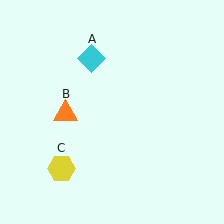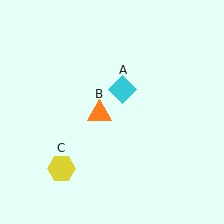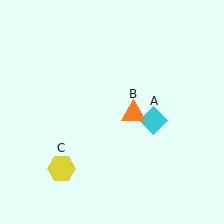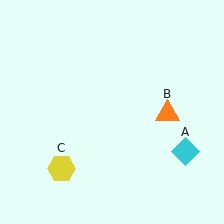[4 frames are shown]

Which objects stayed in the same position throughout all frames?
Yellow hexagon (object C) remained stationary.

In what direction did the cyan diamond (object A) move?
The cyan diamond (object A) moved down and to the right.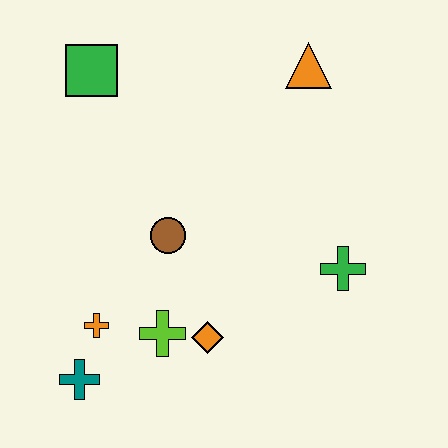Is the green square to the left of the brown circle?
Yes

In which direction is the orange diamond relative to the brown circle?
The orange diamond is below the brown circle.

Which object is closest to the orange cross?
The teal cross is closest to the orange cross.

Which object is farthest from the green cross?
The green square is farthest from the green cross.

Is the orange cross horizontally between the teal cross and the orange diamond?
Yes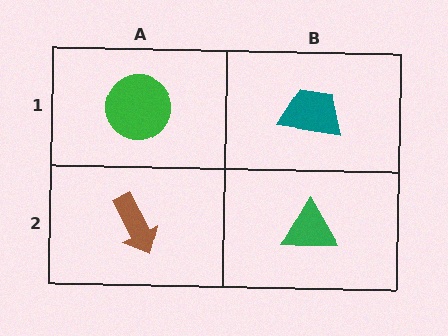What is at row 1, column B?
A teal trapezoid.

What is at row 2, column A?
A brown arrow.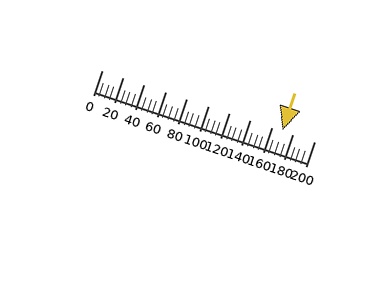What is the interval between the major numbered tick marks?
The major tick marks are spaced 20 units apart.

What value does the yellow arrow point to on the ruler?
The yellow arrow points to approximately 170.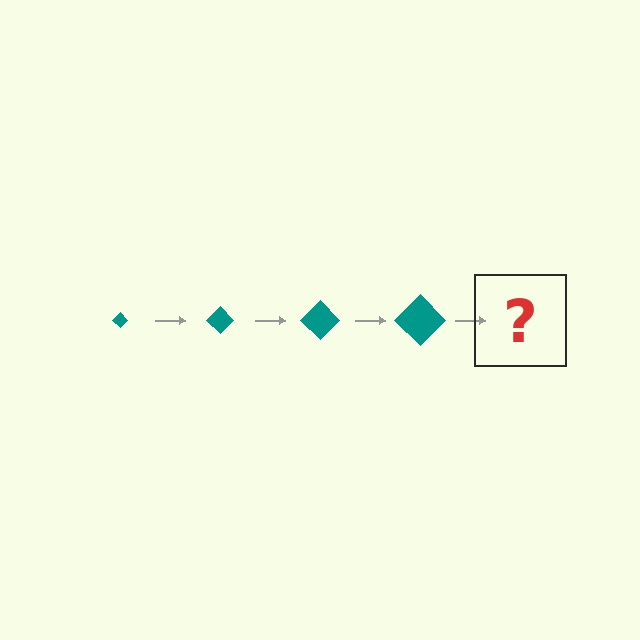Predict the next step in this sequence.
The next step is a teal diamond, larger than the previous one.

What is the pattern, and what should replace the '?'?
The pattern is that the diamond gets progressively larger each step. The '?' should be a teal diamond, larger than the previous one.